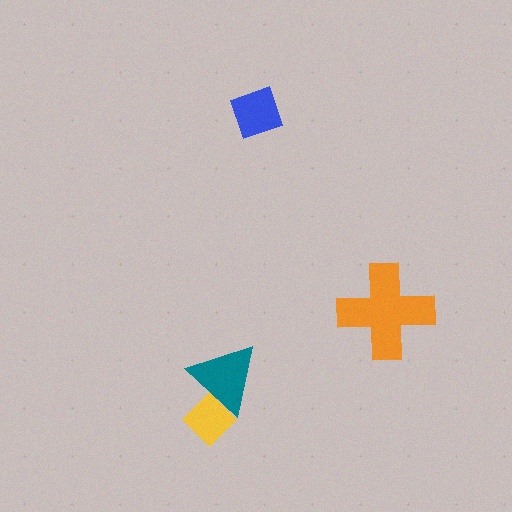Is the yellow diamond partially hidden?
Yes, it is partially covered by another shape.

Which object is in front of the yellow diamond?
The teal triangle is in front of the yellow diamond.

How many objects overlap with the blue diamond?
0 objects overlap with the blue diamond.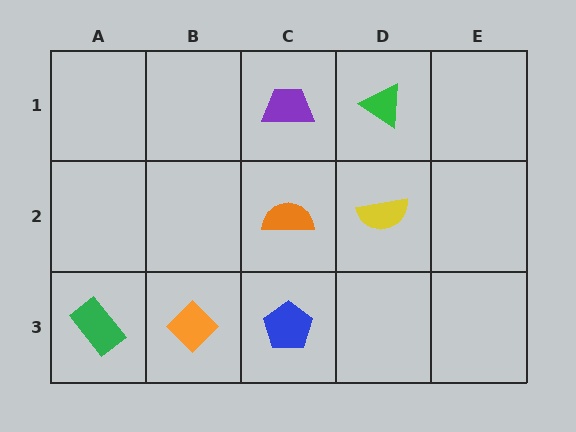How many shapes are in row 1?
2 shapes.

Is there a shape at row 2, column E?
No, that cell is empty.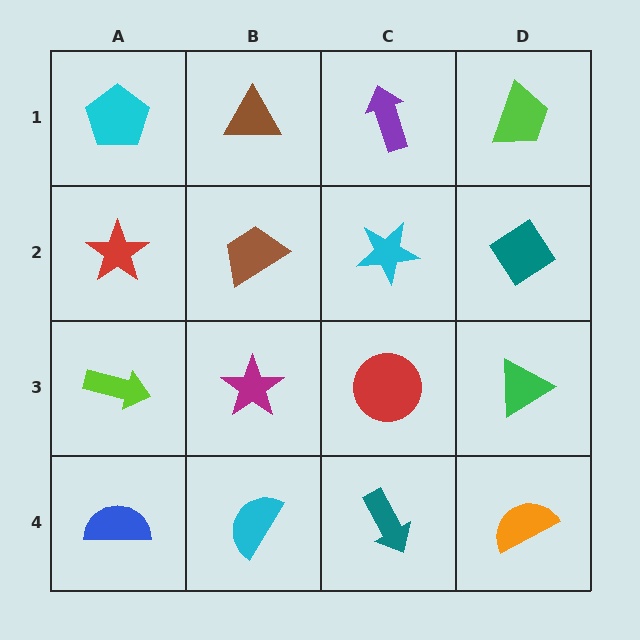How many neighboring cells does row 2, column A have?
3.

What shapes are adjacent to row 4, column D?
A green triangle (row 3, column D), a teal arrow (row 4, column C).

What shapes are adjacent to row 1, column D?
A teal diamond (row 2, column D), a purple arrow (row 1, column C).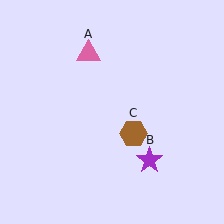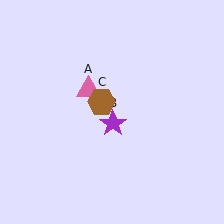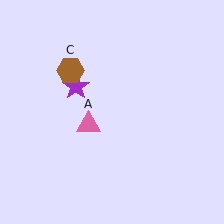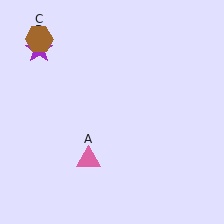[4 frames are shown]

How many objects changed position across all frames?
3 objects changed position: pink triangle (object A), purple star (object B), brown hexagon (object C).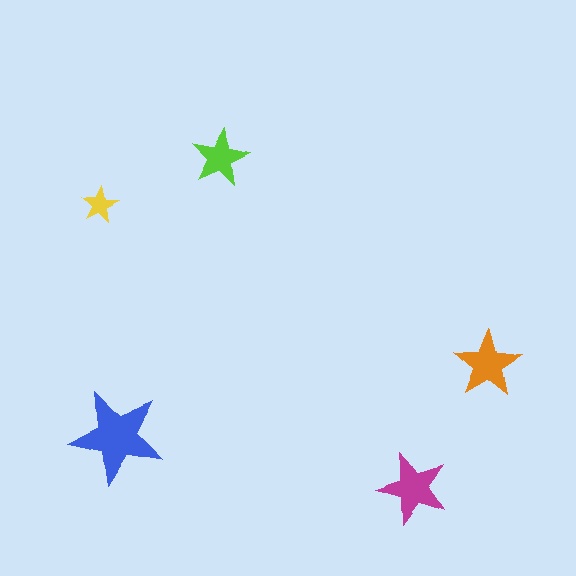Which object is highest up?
The lime star is topmost.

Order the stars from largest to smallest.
the blue one, the magenta one, the orange one, the lime one, the yellow one.